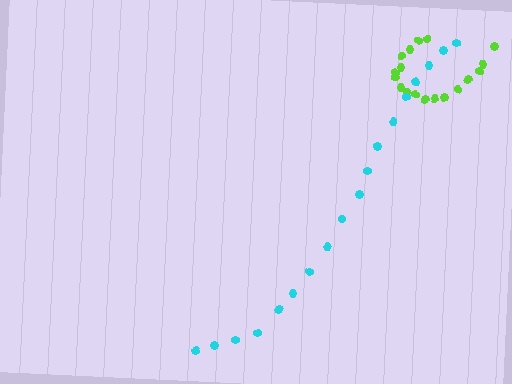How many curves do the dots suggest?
There are 2 distinct paths.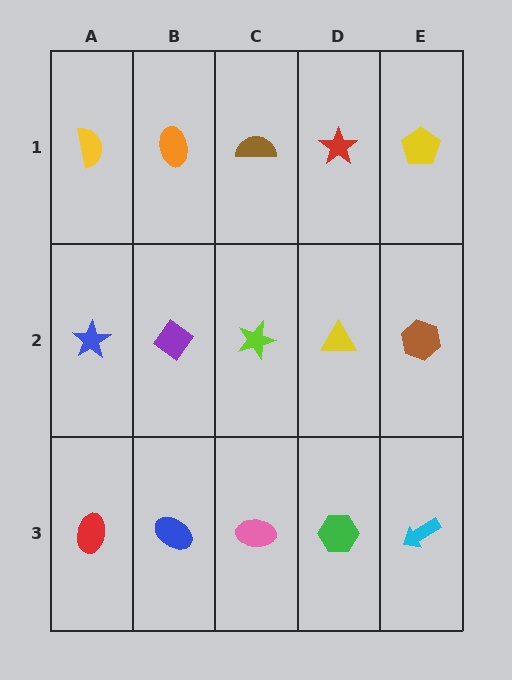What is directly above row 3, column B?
A purple diamond.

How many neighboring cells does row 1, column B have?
3.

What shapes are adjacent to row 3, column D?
A yellow triangle (row 2, column D), a pink ellipse (row 3, column C), a cyan arrow (row 3, column E).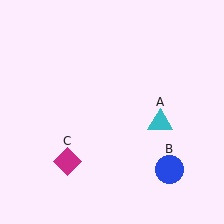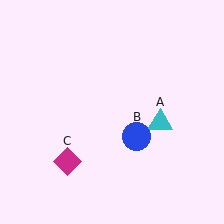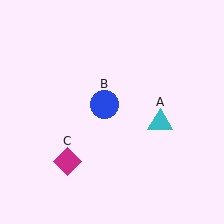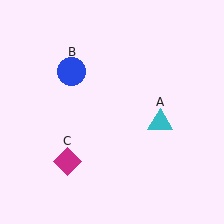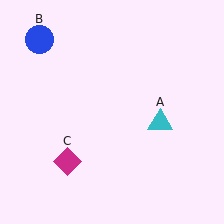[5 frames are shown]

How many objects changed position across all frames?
1 object changed position: blue circle (object B).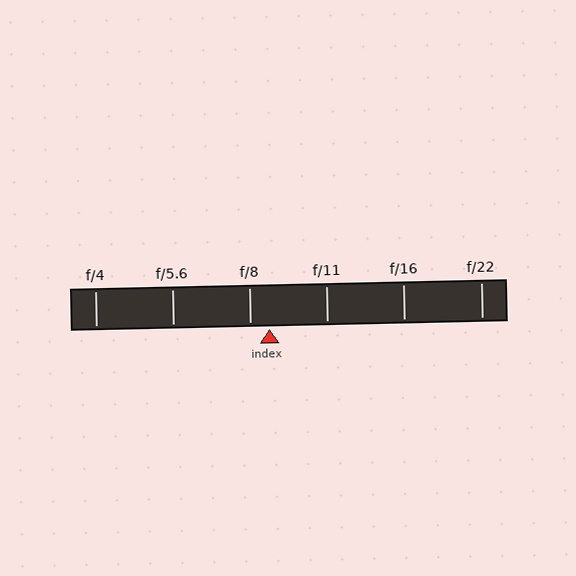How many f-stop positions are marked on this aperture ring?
There are 6 f-stop positions marked.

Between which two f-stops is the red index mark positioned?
The index mark is between f/8 and f/11.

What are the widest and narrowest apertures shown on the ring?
The widest aperture shown is f/4 and the narrowest is f/22.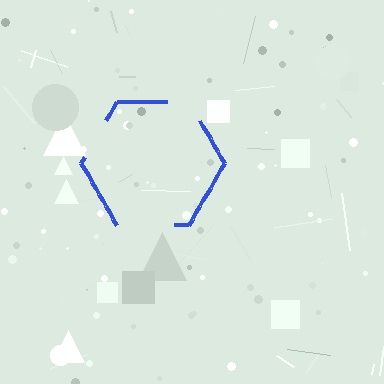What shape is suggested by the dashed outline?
The dashed outline suggests a hexagon.